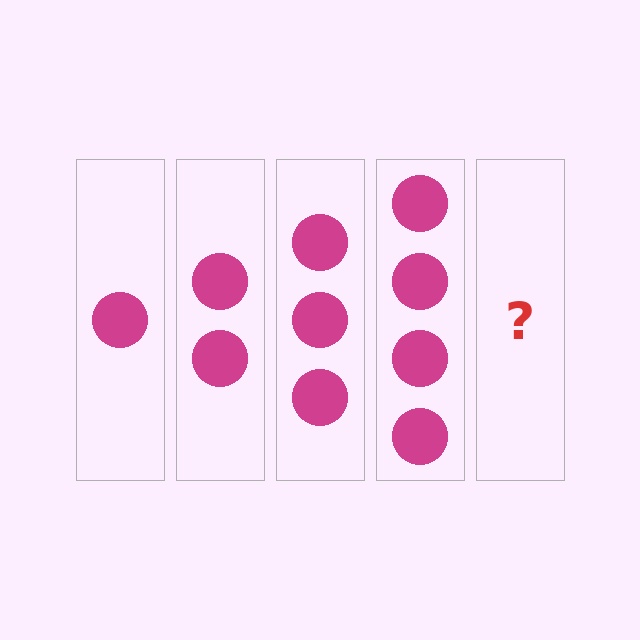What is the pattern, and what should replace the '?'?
The pattern is that each step adds one more circle. The '?' should be 5 circles.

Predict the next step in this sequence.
The next step is 5 circles.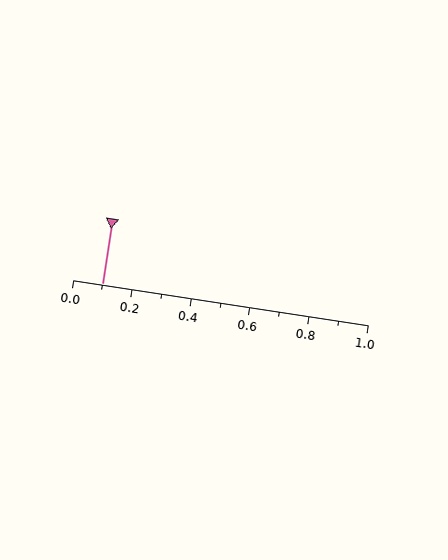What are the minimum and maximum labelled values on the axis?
The axis runs from 0.0 to 1.0.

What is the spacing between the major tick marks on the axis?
The major ticks are spaced 0.2 apart.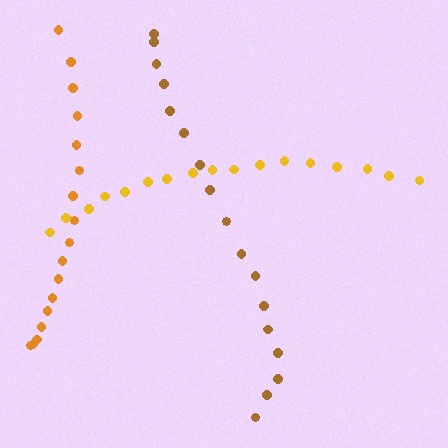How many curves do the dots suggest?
There are 3 distinct paths.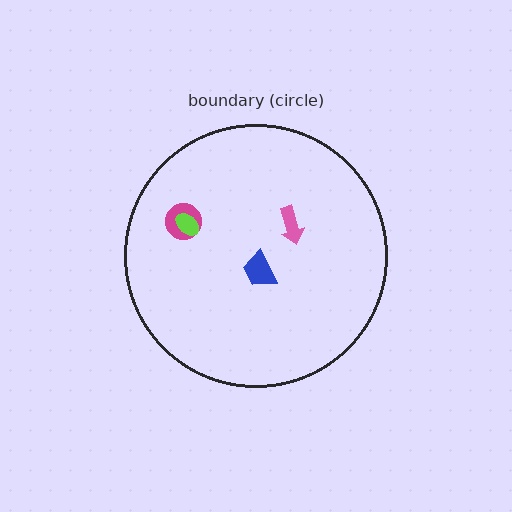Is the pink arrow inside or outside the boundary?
Inside.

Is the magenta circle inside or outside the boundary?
Inside.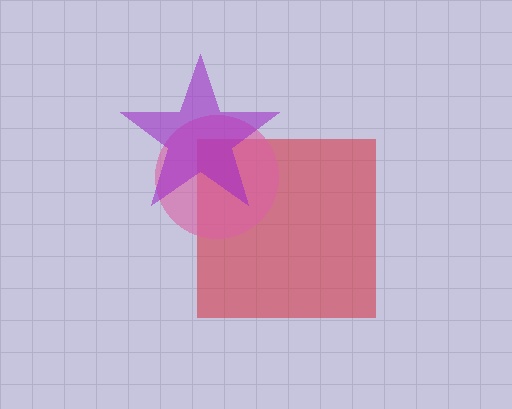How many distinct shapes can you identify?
There are 3 distinct shapes: a red square, a pink circle, a purple star.